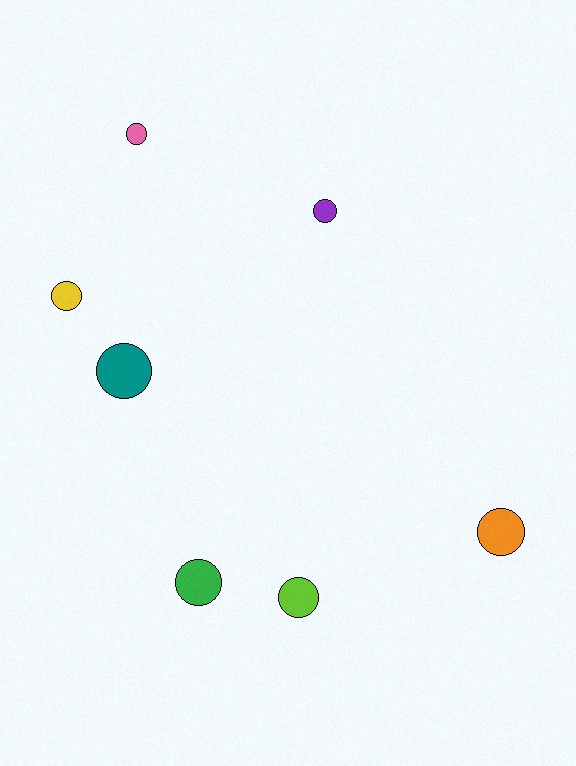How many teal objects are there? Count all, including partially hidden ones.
There is 1 teal object.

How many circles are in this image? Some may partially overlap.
There are 7 circles.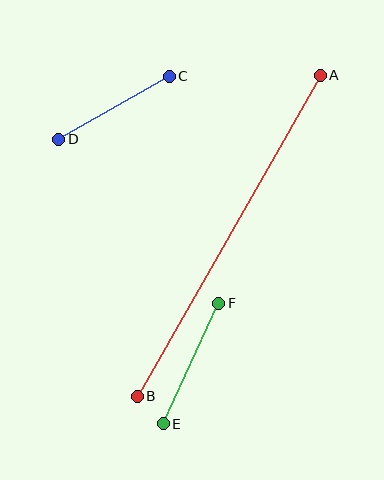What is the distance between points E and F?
The distance is approximately 133 pixels.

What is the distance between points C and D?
The distance is approximately 127 pixels.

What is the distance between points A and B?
The distance is approximately 369 pixels.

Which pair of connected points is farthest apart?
Points A and B are farthest apart.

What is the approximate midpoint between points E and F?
The midpoint is at approximately (191, 364) pixels.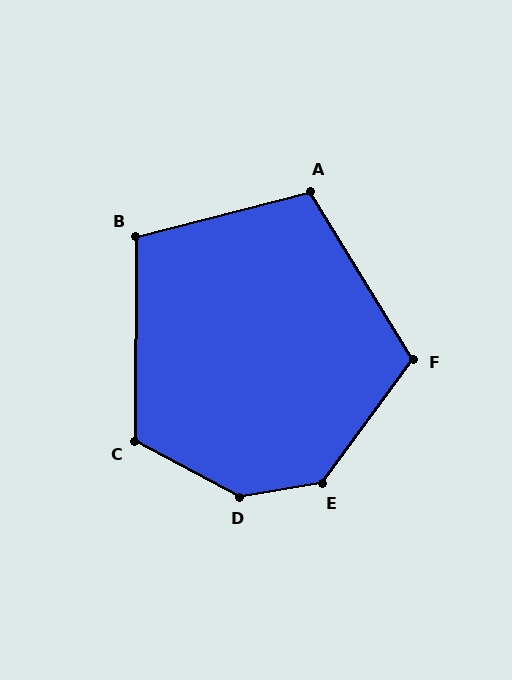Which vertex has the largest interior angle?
D, at approximately 142 degrees.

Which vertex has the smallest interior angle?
B, at approximately 105 degrees.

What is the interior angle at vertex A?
Approximately 107 degrees (obtuse).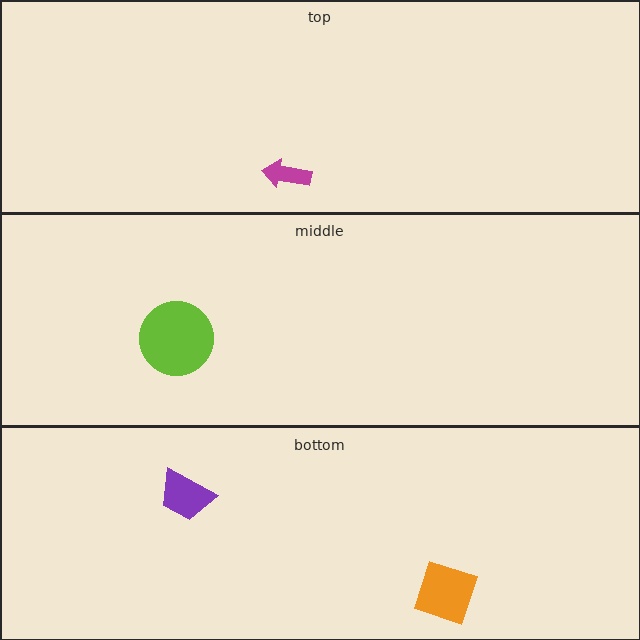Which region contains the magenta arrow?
The top region.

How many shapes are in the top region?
1.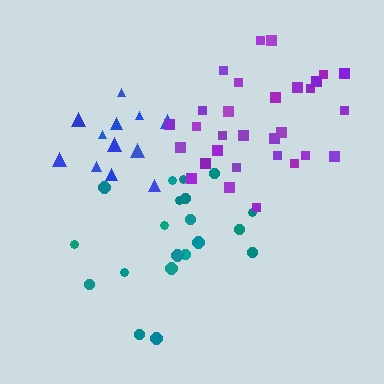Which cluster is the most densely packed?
Blue.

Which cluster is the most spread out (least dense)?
Teal.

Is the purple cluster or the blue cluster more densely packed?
Blue.